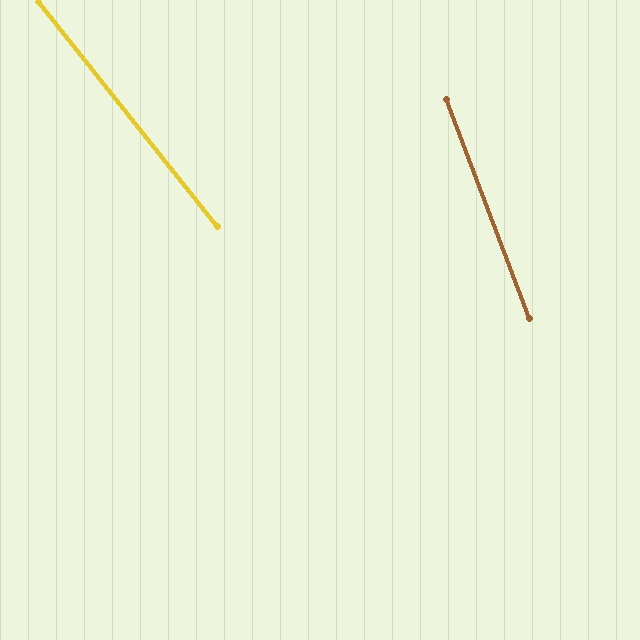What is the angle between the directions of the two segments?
Approximately 18 degrees.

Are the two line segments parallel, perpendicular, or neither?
Neither parallel nor perpendicular — they differ by about 18°.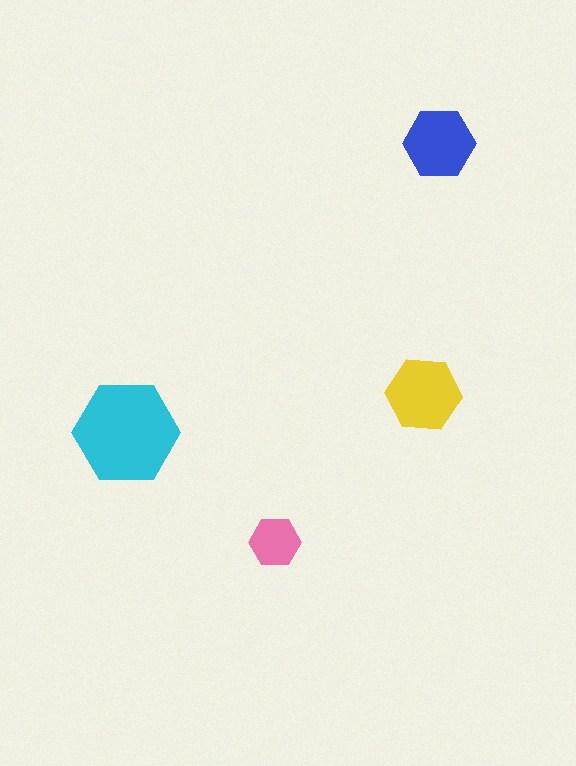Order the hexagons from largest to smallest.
the cyan one, the yellow one, the blue one, the pink one.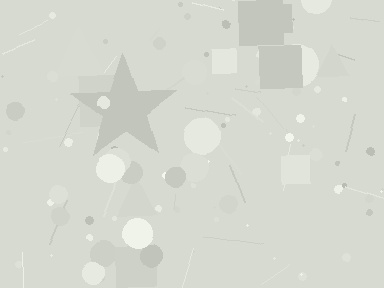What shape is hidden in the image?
A star is hidden in the image.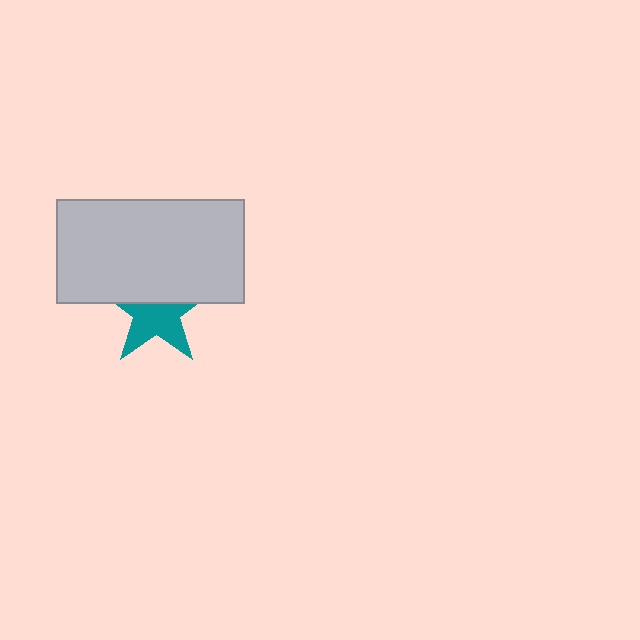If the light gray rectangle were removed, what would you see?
You would see the complete teal star.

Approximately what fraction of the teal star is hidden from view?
Roughly 42% of the teal star is hidden behind the light gray rectangle.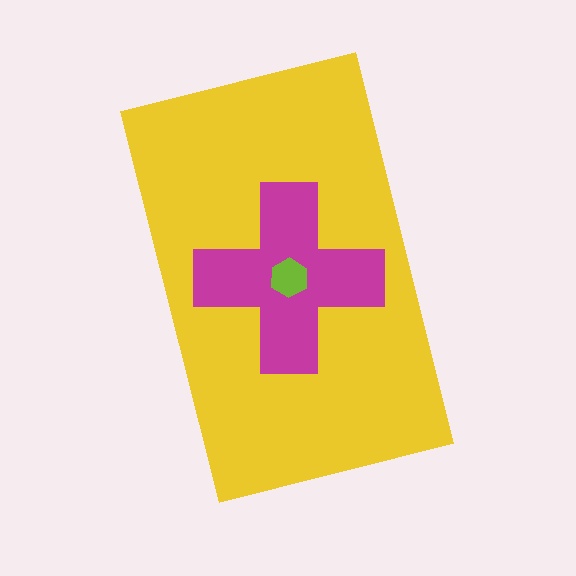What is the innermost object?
The lime hexagon.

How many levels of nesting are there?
3.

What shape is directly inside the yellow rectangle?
The magenta cross.